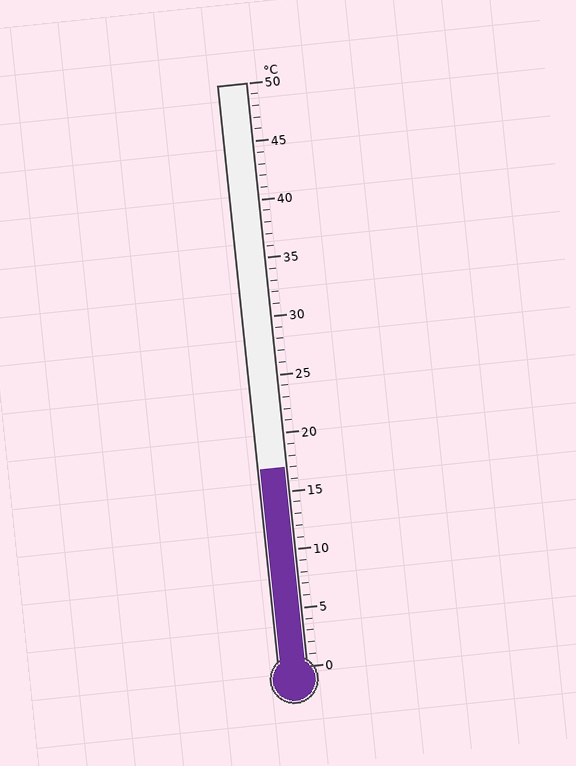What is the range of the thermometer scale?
The thermometer scale ranges from 0°C to 50°C.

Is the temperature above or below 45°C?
The temperature is below 45°C.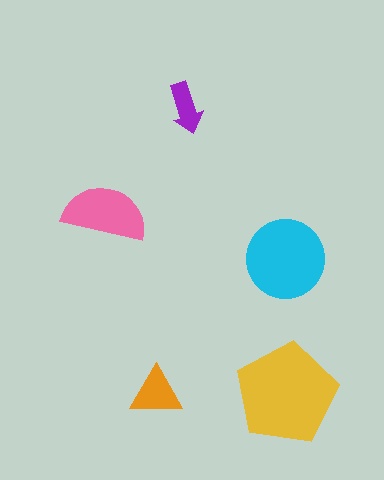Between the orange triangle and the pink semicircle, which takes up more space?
The pink semicircle.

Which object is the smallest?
The purple arrow.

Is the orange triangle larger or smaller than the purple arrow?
Larger.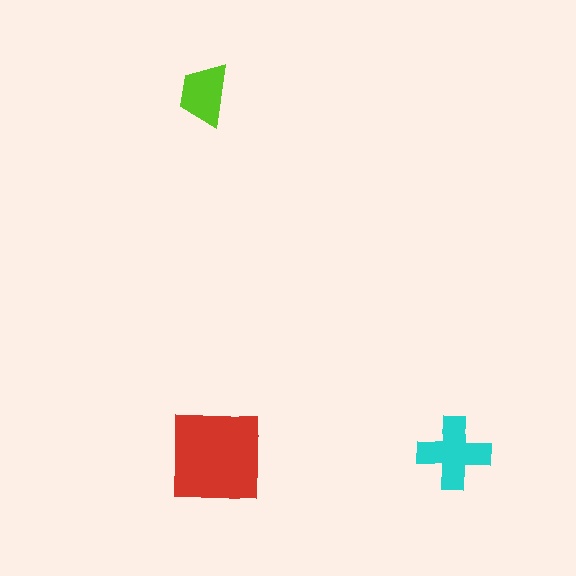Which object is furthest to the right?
The cyan cross is rightmost.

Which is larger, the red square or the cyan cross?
The red square.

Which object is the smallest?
The lime trapezoid.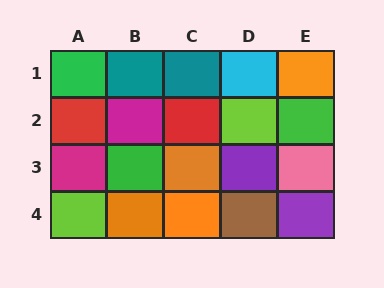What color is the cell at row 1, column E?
Orange.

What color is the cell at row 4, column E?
Purple.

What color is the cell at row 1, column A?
Green.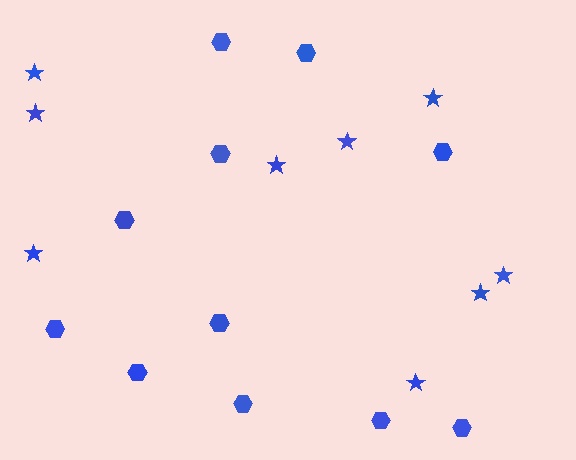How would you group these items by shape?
There are 2 groups: one group of stars (9) and one group of hexagons (11).